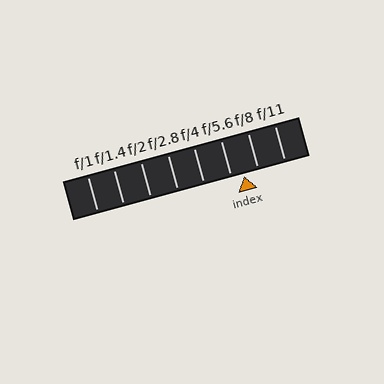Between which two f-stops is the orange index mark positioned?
The index mark is between f/5.6 and f/8.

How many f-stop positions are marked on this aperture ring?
There are 8 f-stop positions marked.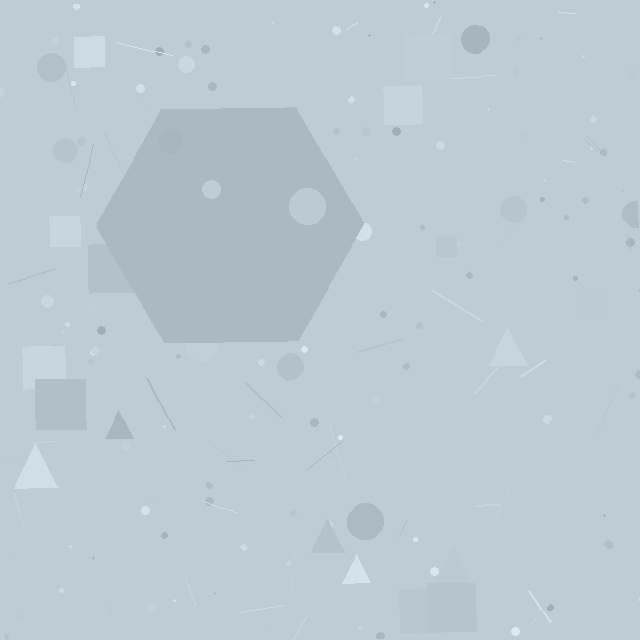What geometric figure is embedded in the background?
A hexagon is embedded in the background.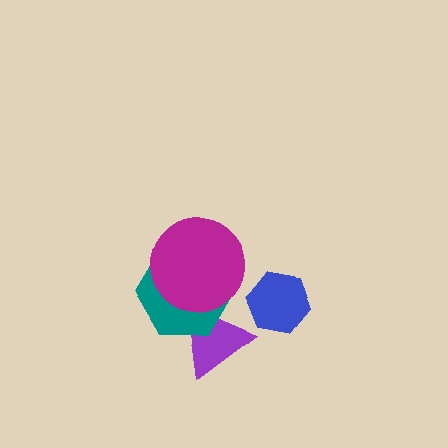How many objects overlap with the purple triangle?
2 objects overlap with the purple triangle.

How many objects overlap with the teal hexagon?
2 objects overlap with the teal hexagon.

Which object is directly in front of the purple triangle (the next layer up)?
The teal hexagon is directly in front of the purple triangle.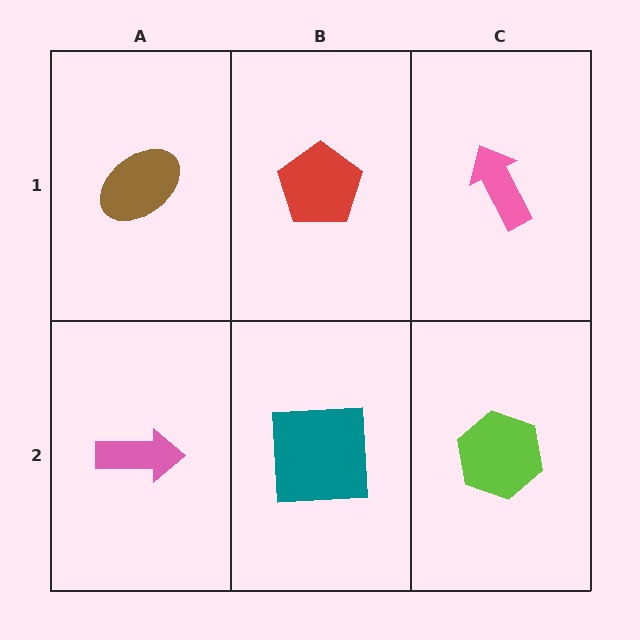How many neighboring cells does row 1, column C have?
2.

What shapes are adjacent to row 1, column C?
A lime hexagon (row 2, column C), a red pentagon (row 1, column B).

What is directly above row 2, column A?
A brown ellipse.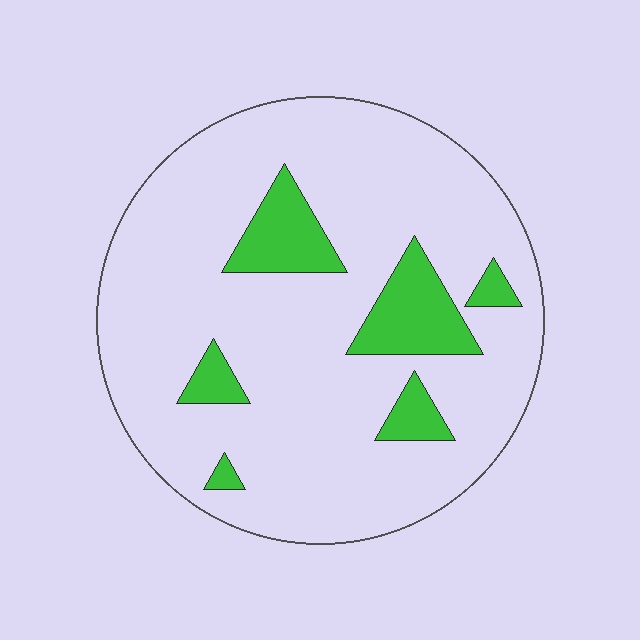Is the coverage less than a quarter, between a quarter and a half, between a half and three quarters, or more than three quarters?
Less than a quarter.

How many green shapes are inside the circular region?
6.